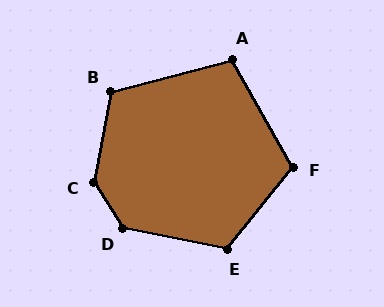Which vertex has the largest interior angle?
C, at approximately 138 degrees.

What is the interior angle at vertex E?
Approximately 118 degrees (obtuse).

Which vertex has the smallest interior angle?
A, at approximately 105 degrees.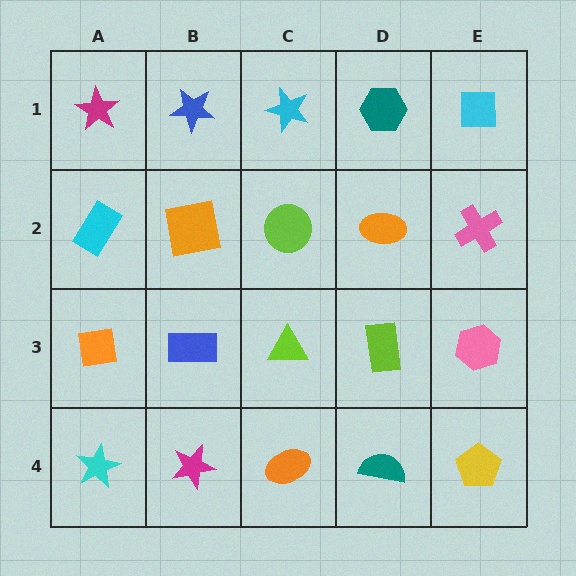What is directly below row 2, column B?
A blue rectangle.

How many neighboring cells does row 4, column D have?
3.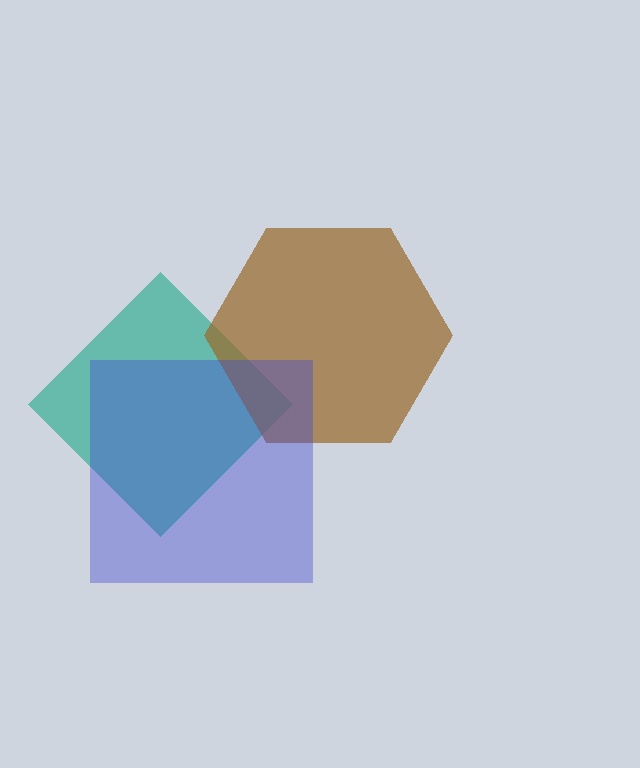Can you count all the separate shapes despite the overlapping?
Yes, there are 3 separate shapes.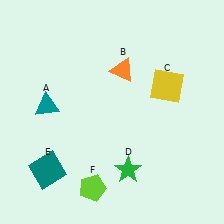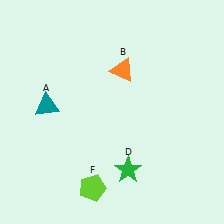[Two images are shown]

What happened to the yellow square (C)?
The yellow square (C) was removed in Image 2. It was in the top-right area of Image 1.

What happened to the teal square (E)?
The teal square (E) was removed in Image 2. It was in the bottom-left area of Image 1.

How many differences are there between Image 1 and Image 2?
There are 2 differences between the two images.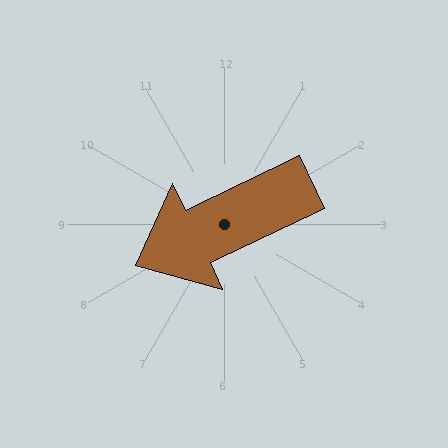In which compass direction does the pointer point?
Southwest.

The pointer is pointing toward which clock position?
Roughly 8 o'clock.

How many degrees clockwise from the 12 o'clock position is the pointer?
Approximately 245 degrees.